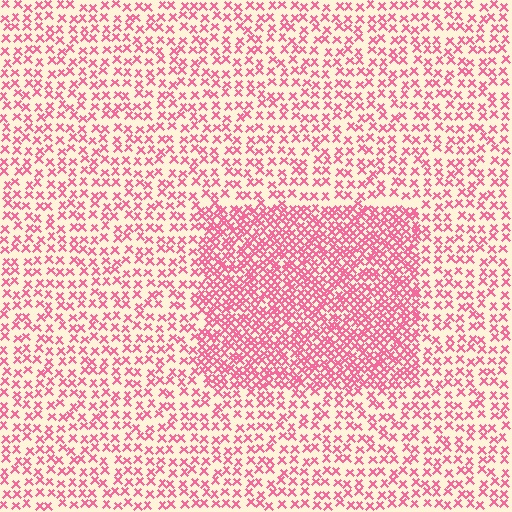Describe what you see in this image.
The image contains small pink elements arranged at two different densities. A rectangle-shaped region is visible where the elements are more densely packed than the surrounding area.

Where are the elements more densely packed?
The elements are more densely packed inside the rectangle boundary.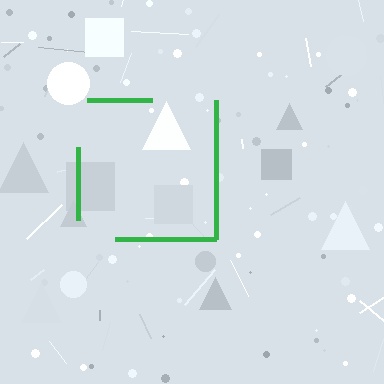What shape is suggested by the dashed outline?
The dashed outline suggests a square.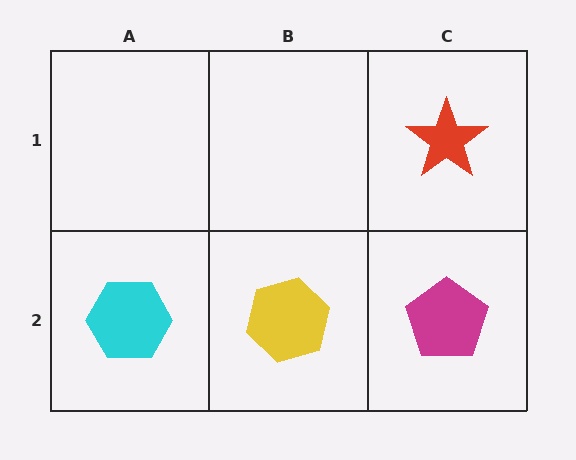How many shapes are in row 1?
1 shape.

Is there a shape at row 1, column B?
No, that cell is empty.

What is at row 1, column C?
A red star.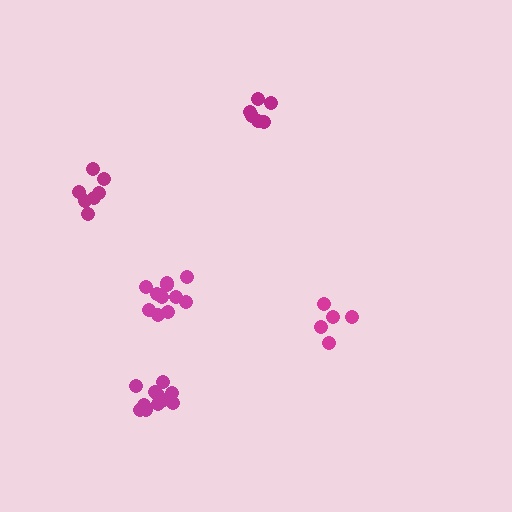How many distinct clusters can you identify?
There are 5 distinct clusters.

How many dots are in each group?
Group 1: 5 dots, Group 2: 11 dots, Group 3: 7 dots, Group 4: 11 dots, Group 5: 6 dots (40 total).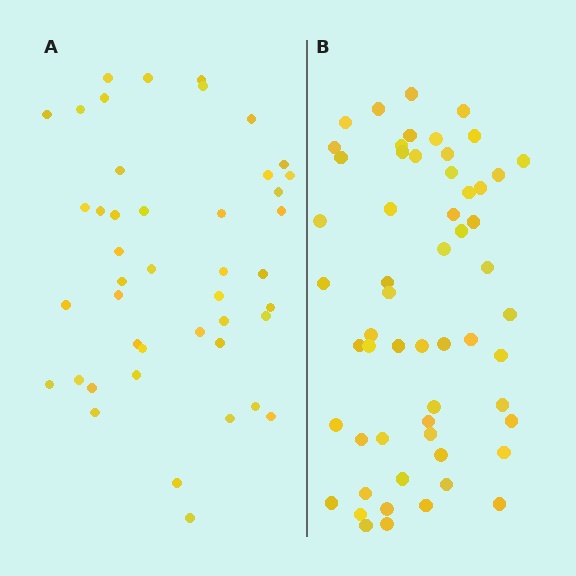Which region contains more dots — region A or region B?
Region B (the right region) has more dots.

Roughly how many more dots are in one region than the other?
Region B has approximately 15 more dots than region A.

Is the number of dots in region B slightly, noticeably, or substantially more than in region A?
Region B has noticeably more, but not dramatically so. The ratio is roughly 1.3 to 1.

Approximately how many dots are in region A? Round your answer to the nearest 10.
About 40 dots. (The exact count is 44, which rounds to 40.)